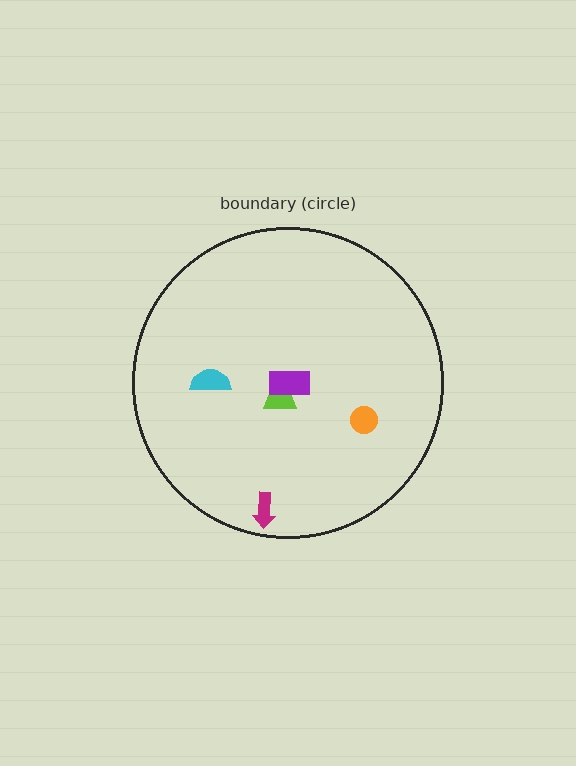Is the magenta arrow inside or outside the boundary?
Inside.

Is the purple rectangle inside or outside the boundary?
Inside.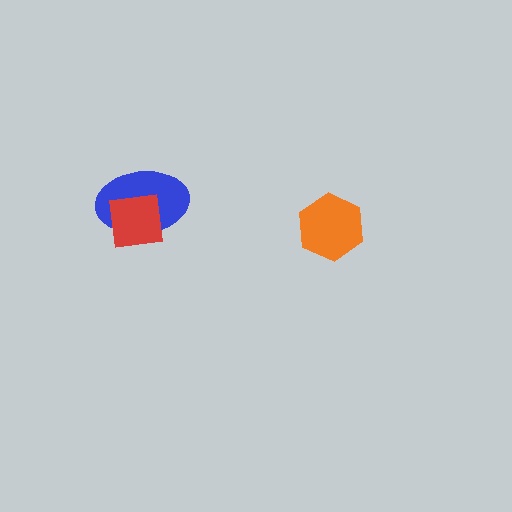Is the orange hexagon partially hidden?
No, no other shape covers it.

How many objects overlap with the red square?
1 object overlaps with the red square.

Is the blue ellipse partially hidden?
Yes, it is partially covered by another shape.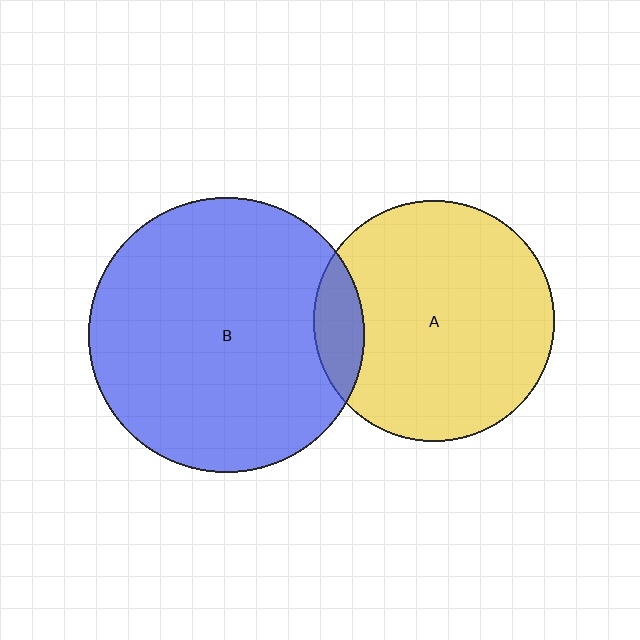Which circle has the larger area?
Circle B (blue).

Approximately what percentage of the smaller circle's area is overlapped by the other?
Approximately 10%.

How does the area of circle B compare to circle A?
Approximately 1.3 times.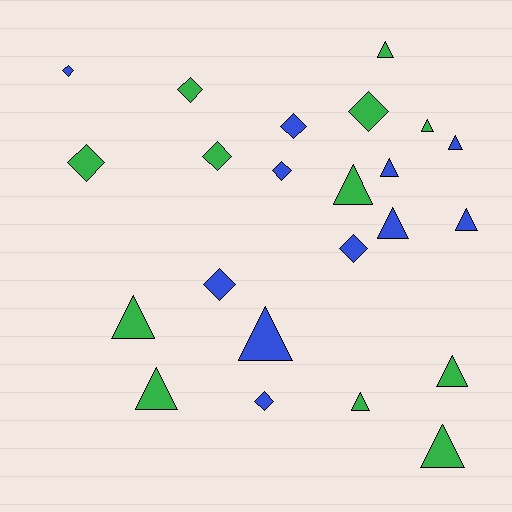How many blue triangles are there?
There are 5 blue triangles.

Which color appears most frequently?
Green, with 12 objects.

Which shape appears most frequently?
Triangle, with 13 objects.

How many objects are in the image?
There are 23 objects.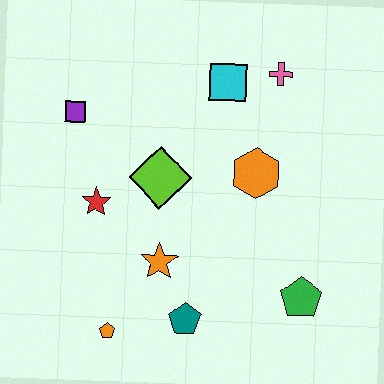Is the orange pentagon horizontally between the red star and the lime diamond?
Yes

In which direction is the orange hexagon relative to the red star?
The orange hexagon is to the right of the red star.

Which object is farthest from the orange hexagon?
The orange pentagon is farthest from the orange hexagon.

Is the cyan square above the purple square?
Yes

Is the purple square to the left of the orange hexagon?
Yes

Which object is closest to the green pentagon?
The teal pentagon is closest to the green pentagon.